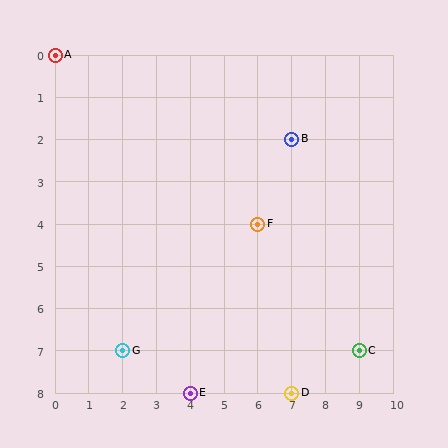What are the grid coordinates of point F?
Point F is at grid coordinates (6, 4).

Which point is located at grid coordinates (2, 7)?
Point G is at (2, 7).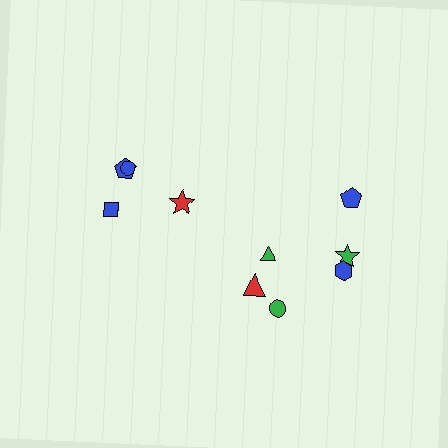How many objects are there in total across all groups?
There are 10 objects.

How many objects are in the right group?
There are 6 objects.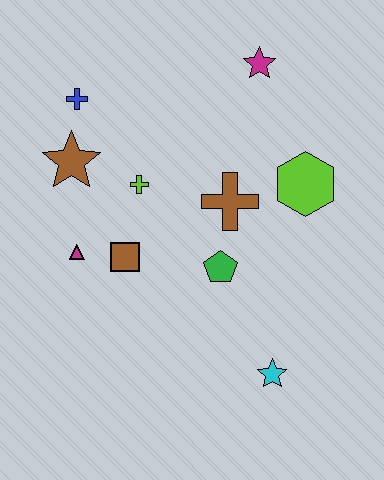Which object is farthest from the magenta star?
The cyan star is farthest from the magenta star.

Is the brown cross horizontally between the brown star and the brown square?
No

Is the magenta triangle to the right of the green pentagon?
No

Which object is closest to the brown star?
The blue cross is closest to the brown star.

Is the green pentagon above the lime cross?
No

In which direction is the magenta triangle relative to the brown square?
The magenta triangle is to the left of the brown square.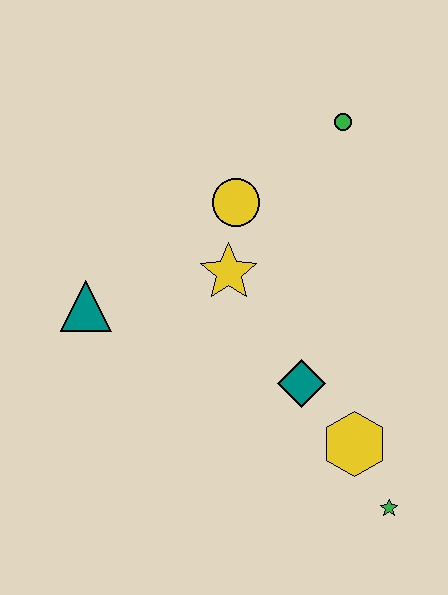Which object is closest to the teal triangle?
The yellow star is closest to the teal triangle.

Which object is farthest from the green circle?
The green star is farthest from the green circle.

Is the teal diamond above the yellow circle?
No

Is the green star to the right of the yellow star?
Yes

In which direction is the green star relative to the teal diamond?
The green star is below the teal diamond.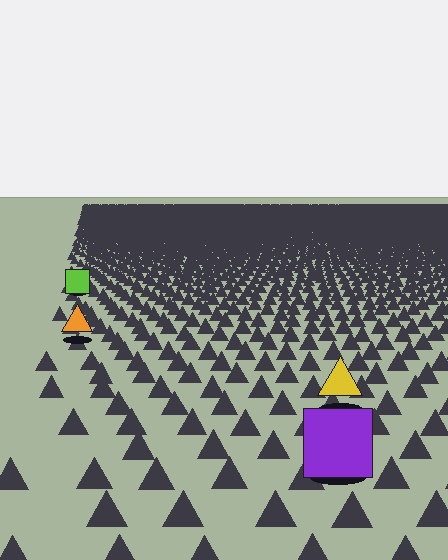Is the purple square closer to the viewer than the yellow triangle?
Yes. The purple square is closer — you can tell from the texture gradient: the ground texture is coarser near it.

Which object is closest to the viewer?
The purple square is closest. The texture marks near it are larger and more spread out.